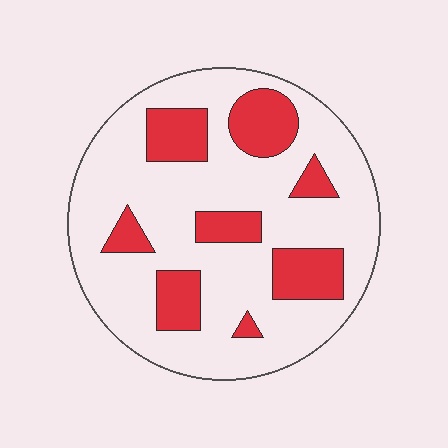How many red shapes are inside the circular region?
8.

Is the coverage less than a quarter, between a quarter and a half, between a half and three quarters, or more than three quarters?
Less than a quarter.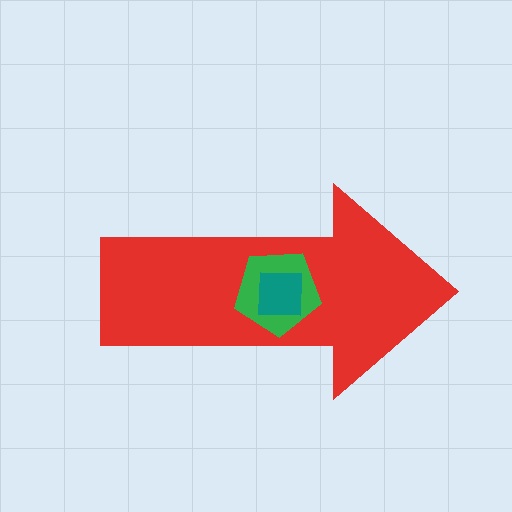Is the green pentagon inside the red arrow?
Yes.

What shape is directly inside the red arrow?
The green pentagon.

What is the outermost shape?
The red arrow.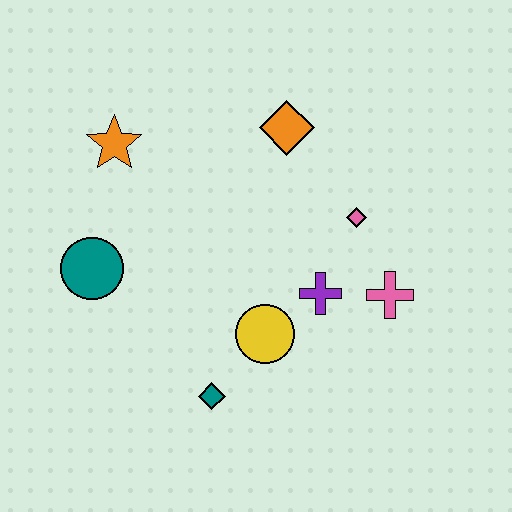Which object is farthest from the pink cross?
The orange star is farthest from the pink cross.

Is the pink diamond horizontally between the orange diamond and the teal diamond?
No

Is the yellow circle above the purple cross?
No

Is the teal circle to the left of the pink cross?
Yes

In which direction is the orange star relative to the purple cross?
The orange star is to the left of the purple cross.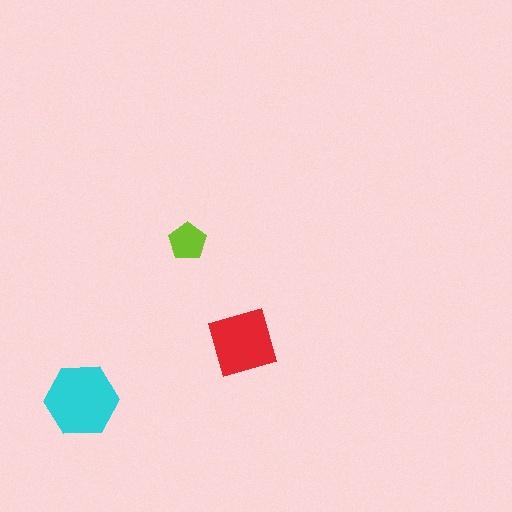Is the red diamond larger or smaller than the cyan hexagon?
Smaller.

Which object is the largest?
The cyan hexagon.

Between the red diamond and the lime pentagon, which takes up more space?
The red diamond.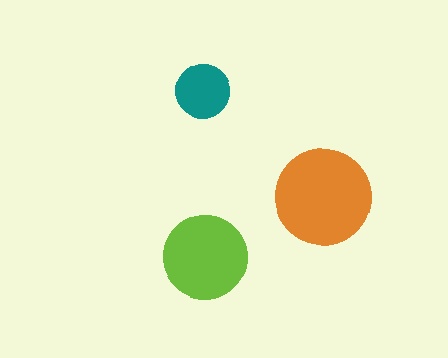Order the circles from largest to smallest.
the orange one, the lime one, the teal one.